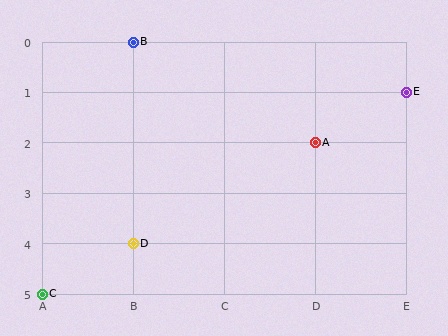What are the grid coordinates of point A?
Point A is at grid coordinates (D, 2).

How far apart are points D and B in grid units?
Points D and B are 4 rows apart.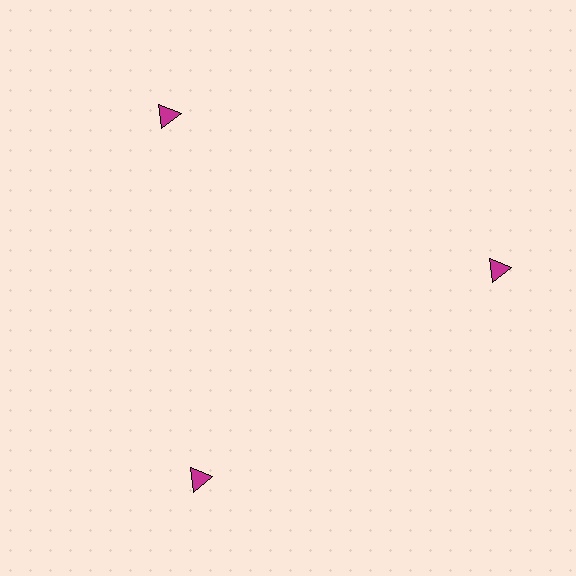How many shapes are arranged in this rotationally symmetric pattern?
There are 3 shapes, arranged in 3 groups of 1.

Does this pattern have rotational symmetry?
Yes, this pattern has 3-fold rotational symmetry. It looks the same after rotating 120 degrees around the center.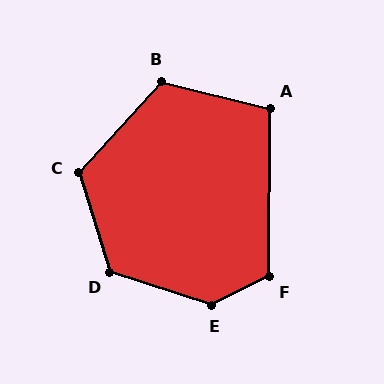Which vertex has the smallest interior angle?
A, at approximately 104 degrees.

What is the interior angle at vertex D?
Approximately 125 degrees (obtuse).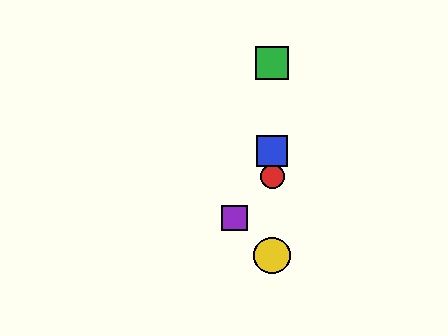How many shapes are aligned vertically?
4 shapes (the red circle, the blue square, the green square, the yellow circle) are aligned vertically.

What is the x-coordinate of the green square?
The green square is at x≈272.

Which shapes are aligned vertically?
The red circle, the blue square, the green square, the yellow circle are aligned vertically.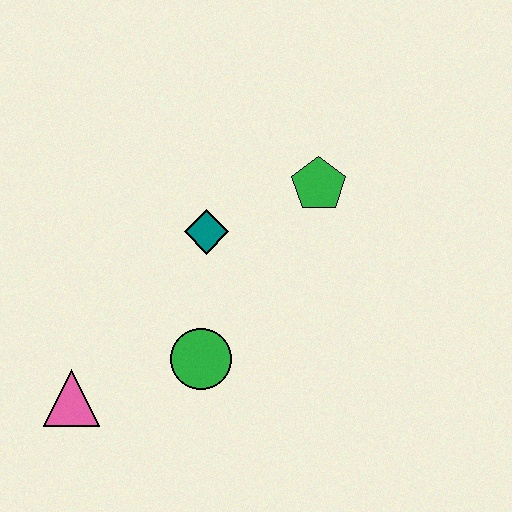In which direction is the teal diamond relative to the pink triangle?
The teal diamond is above the pink triangle.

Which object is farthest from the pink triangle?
The green pentagon is farthest from the pink triangle.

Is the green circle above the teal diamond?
No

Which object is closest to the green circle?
The teal diamond is closest to the green circle.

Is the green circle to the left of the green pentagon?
Yes